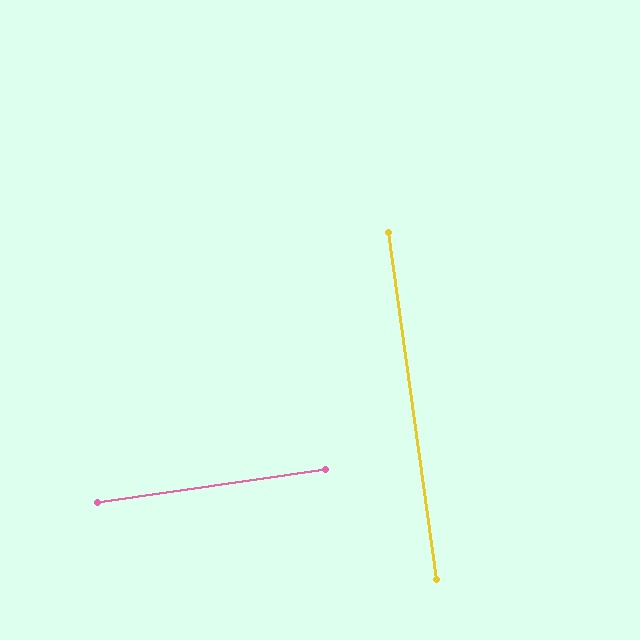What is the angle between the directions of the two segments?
Approximately 89 degrees.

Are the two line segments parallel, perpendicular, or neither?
Perpendicular — they meet at approximately 89°.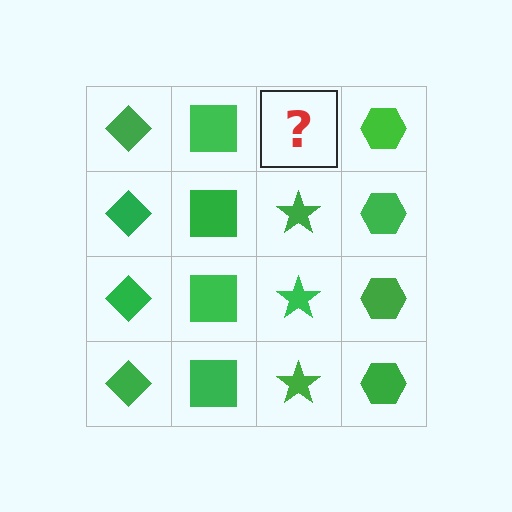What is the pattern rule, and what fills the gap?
The rule is that each column has a consistent shape. The gap should be filled with a green star.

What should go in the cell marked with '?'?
The missing cell should contain a green star.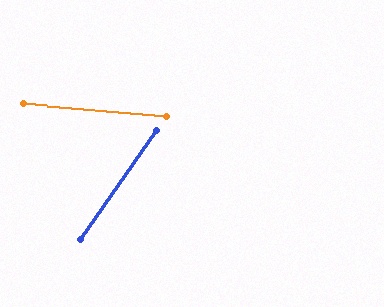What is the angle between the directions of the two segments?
Approximately 59 degrees.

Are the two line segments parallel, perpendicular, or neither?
Neither parallel nor perpendicular — they differ by about 59°.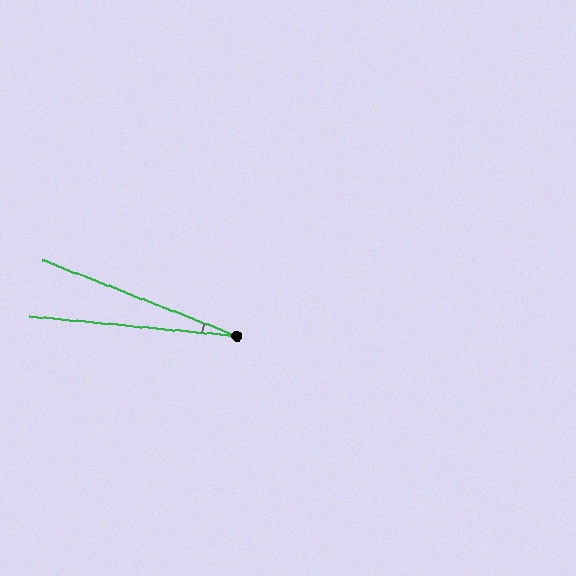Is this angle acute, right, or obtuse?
It is acute.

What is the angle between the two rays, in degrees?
Approximately 16 degrees.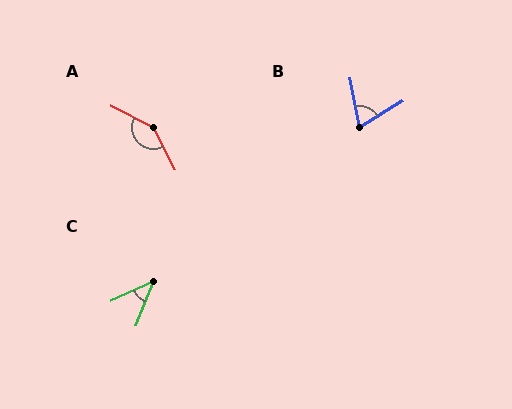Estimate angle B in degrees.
Approximately 70 degrees.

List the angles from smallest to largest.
C (45°), B (70°), A (144°).